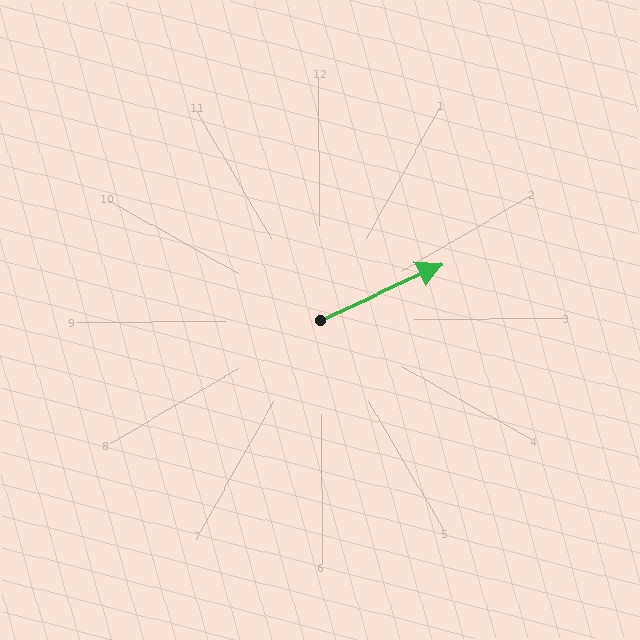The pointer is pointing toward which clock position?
Roughly 2 o'clock.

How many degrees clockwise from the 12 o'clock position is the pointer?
Approximately 65 degrees.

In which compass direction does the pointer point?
Northeast.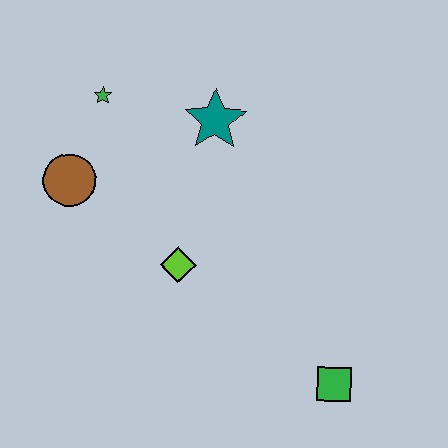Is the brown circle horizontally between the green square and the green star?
No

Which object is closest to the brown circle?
The green star is closest to the brown circle.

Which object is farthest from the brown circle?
The green square is farthest from the brown circle.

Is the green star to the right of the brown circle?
Yes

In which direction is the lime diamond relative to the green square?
The lime diamond is to the left of the green square.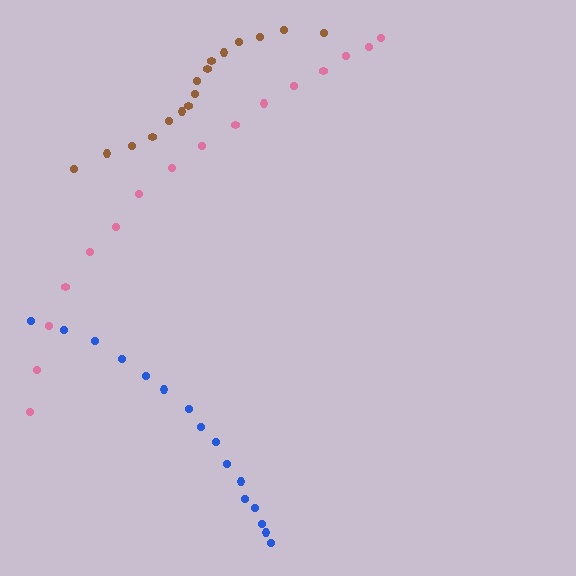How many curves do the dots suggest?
There are 3 distinct paths.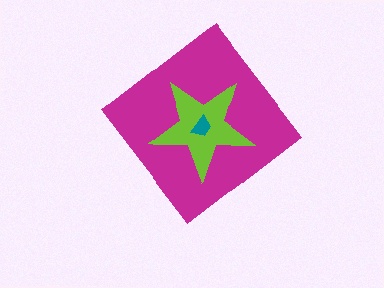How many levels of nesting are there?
3.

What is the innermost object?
The teal trapezoid.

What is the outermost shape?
The magenta diamond.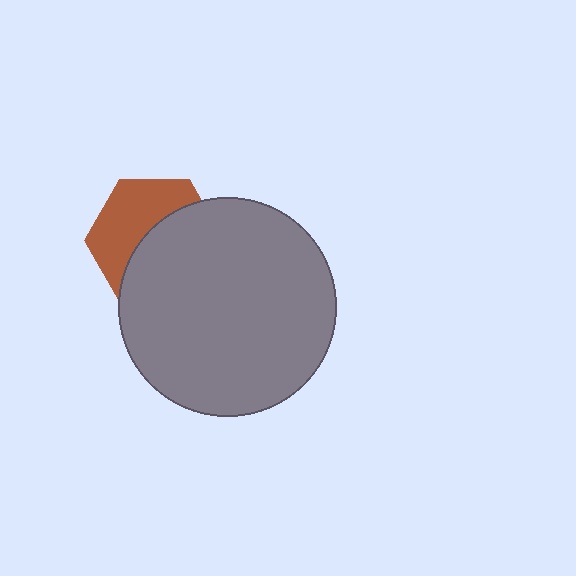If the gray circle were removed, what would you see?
You would see the complete brown hexagon.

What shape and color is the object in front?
The object in front is a gray circle.